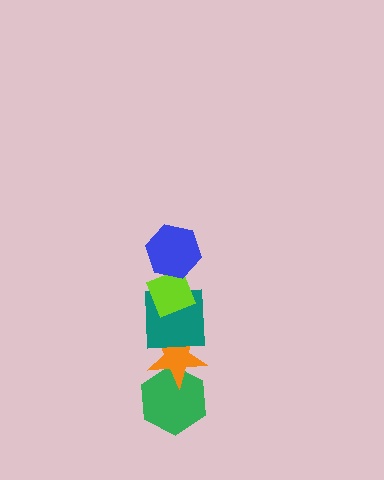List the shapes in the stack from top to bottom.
From top to bottom: the blue hexagon, the lime diamond, the teal square, the orange star, the green hexagon.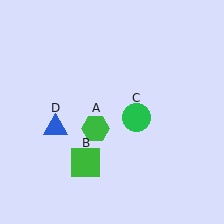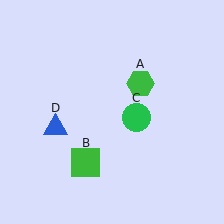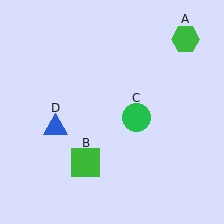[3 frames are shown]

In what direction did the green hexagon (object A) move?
The green hexagon (object A) moved up and to the right.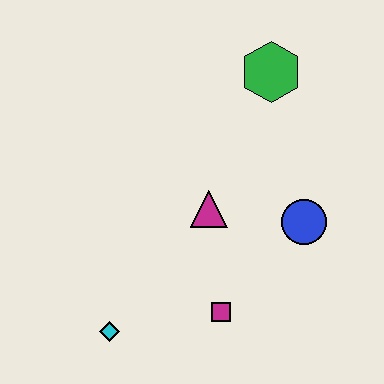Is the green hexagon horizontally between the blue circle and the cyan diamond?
Yes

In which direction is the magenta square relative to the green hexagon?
The magenta square is below the green hexagon.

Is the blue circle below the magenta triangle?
Yes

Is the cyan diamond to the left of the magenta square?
Yes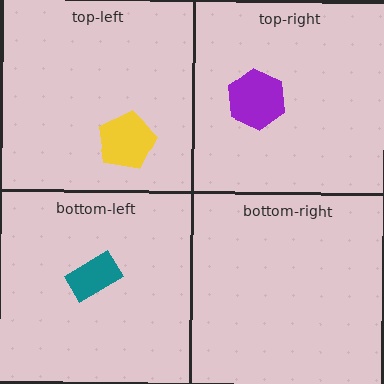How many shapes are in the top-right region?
1.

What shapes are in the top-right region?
The purple hexagon.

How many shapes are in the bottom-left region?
1.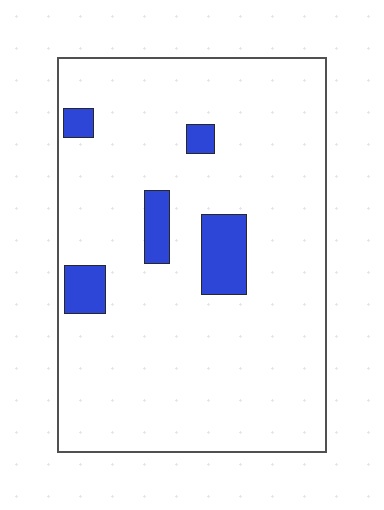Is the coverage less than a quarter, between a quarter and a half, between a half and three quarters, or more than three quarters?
Less than a quarter.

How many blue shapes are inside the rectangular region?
5.